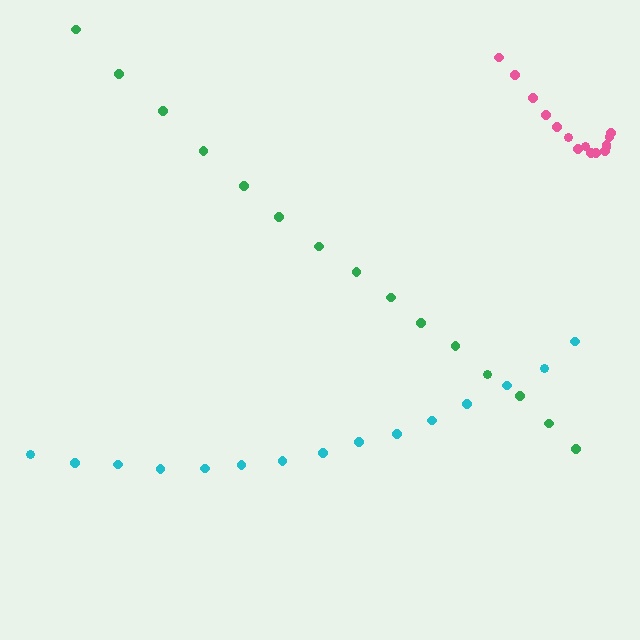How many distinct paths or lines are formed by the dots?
There are 3 distinct paths.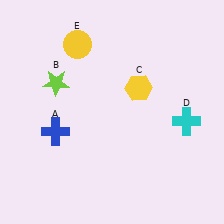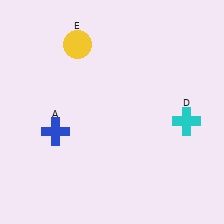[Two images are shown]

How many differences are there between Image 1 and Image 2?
There are 2 differences between the two images.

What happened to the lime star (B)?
The lime star (B) was removed in Image 2. It was in the top-left area of Image 1.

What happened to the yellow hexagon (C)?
The yellow hexagon (C) was removed in Image 2. It was in the top-right area of Image 1.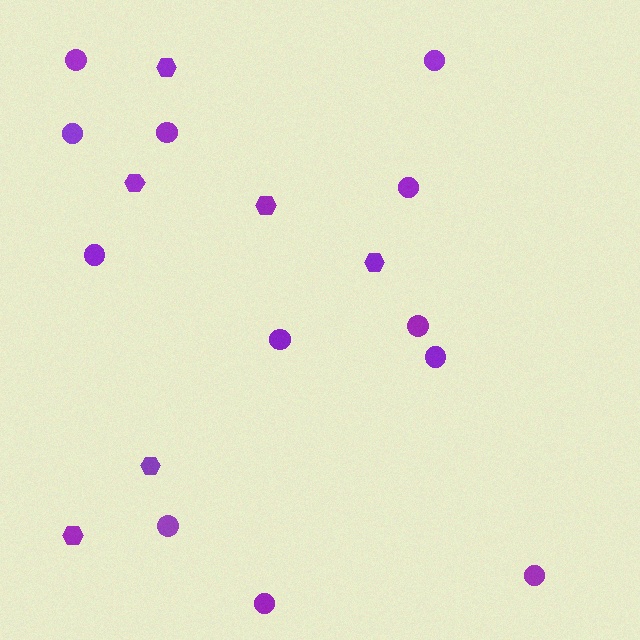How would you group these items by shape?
There are 2 groups: one group of hexagons (6) and one group of circles (12).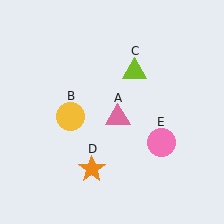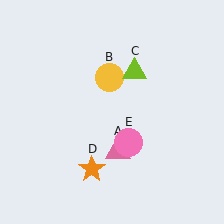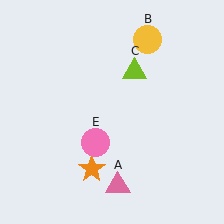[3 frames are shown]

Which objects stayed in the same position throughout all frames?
Lime triangle (object C) and orange star (object D) remained stationary.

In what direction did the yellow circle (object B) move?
The yellow circle (object B) moved up and to the right.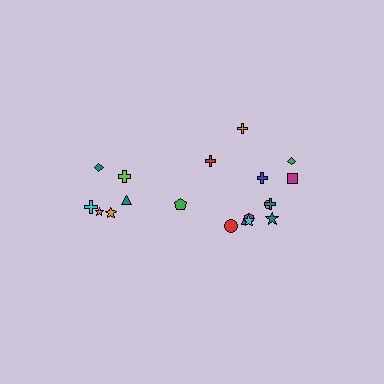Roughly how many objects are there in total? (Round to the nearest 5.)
Roughly 20 objects in total.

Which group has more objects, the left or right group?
The right group.